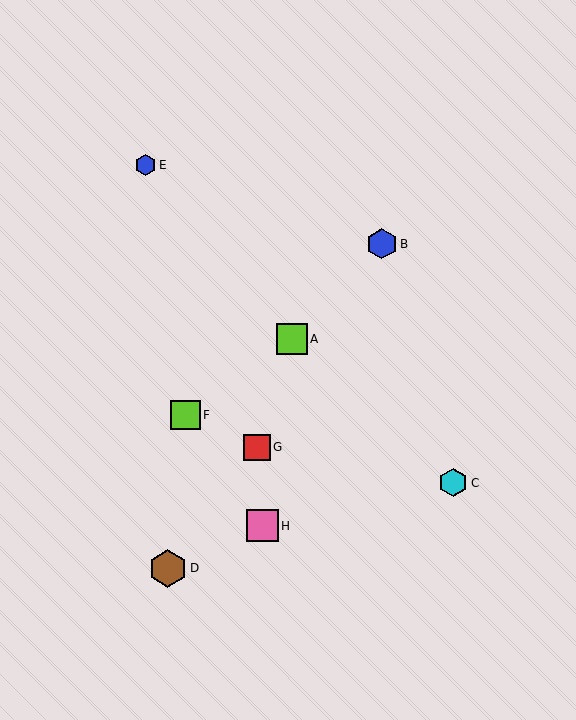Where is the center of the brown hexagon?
The center of the brown hexagon is at (168, 568).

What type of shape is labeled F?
Shape F is a lime square.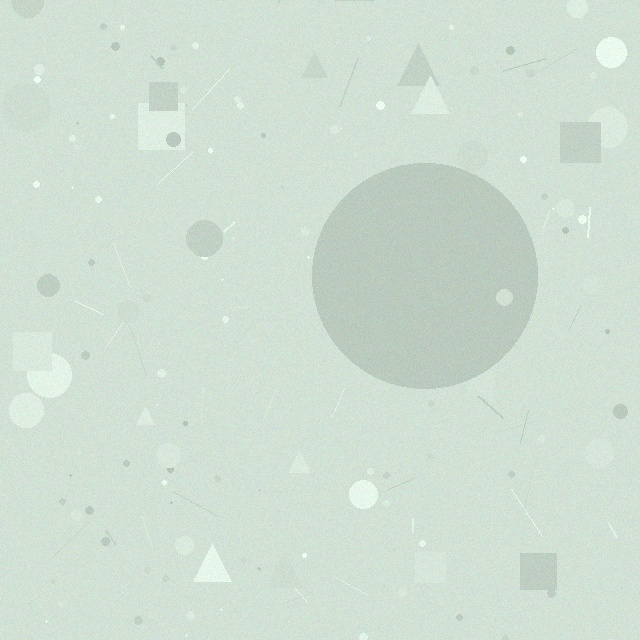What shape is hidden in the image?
A circle is hidden in the image.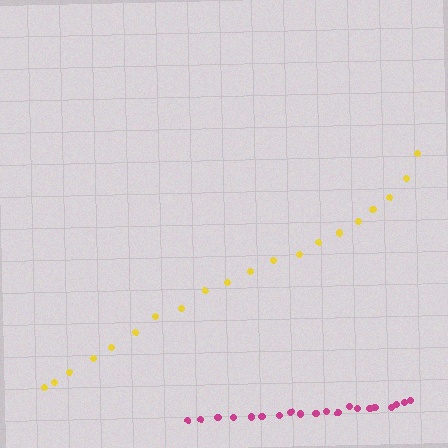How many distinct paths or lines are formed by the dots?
There are 2 distinct paths.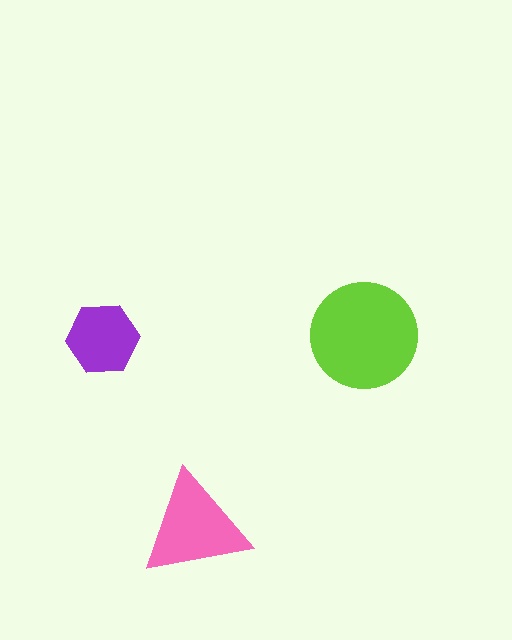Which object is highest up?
The lime circle is topmost.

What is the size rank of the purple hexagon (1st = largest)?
3rd.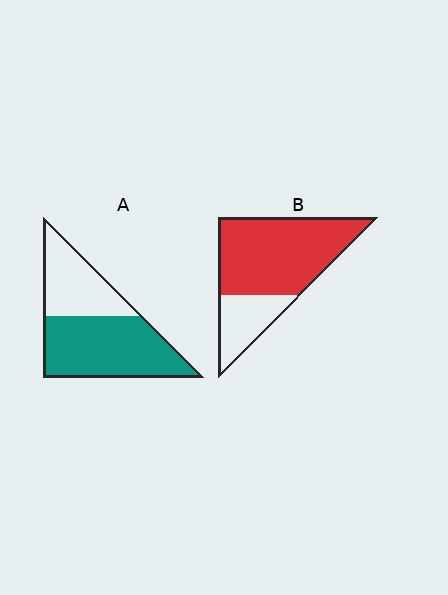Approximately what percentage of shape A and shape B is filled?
A is approximately 60% and B is approximately 75%.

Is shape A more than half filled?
Yes.